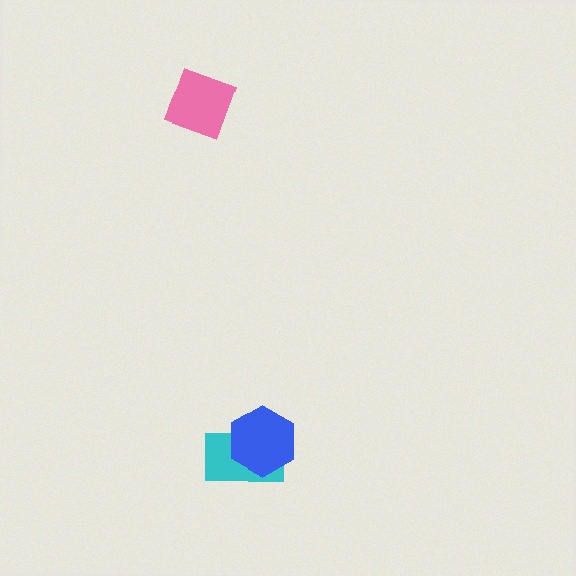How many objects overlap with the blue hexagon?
1 object overlaps with the blue hexagon.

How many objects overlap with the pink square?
0 objects overlap with the pink square.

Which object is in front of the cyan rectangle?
The blue hexagon is in front of the cyan rectangle.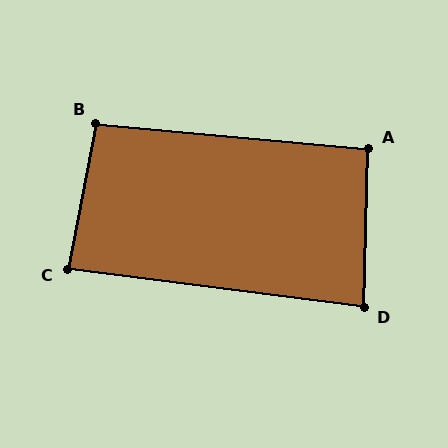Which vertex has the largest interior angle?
B, at approximately 96 degrees.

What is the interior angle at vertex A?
Approximately 94 degrees (approximately right).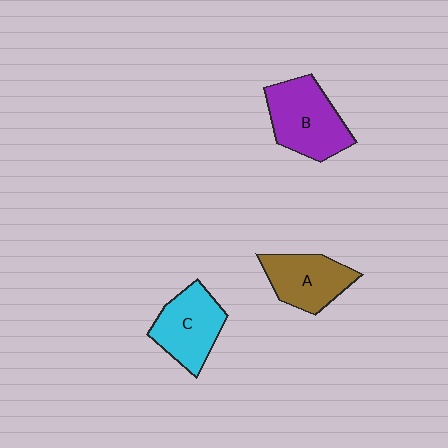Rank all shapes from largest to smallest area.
From largest to smallest: B (purple), C (cyan), A (brown).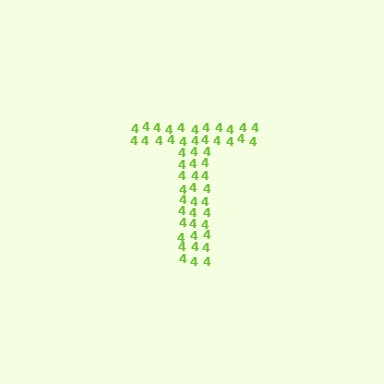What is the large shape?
The large shape is the letter T.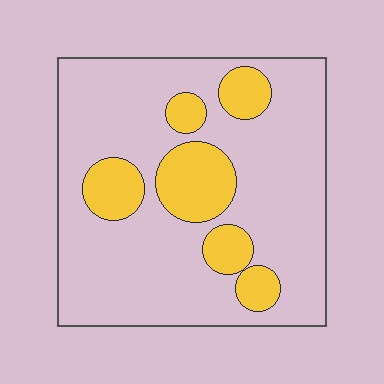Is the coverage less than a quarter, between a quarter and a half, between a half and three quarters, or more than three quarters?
Less than a quarter.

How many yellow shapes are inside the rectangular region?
6.